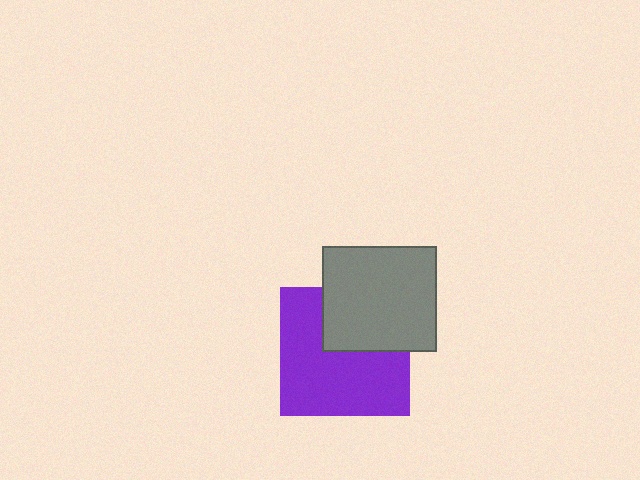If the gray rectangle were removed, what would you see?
You would see the complete purple square.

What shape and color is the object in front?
The object in front is a gray rectangle.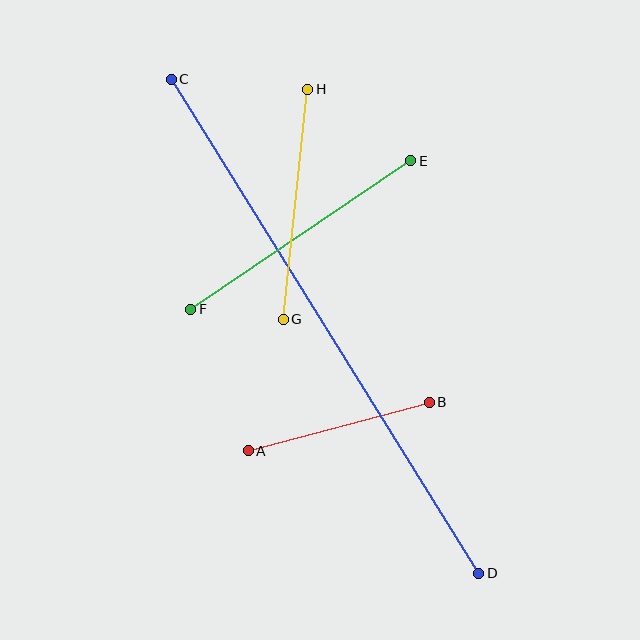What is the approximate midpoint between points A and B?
The midpoint is at approximately (339, 427) pixels.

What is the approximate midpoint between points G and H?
The midpoint is at approximately (295, 204) pixels.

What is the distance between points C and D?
The distance is approximately 582 pixels.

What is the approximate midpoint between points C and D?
The midpoint is at approximately (325, 326) pixels.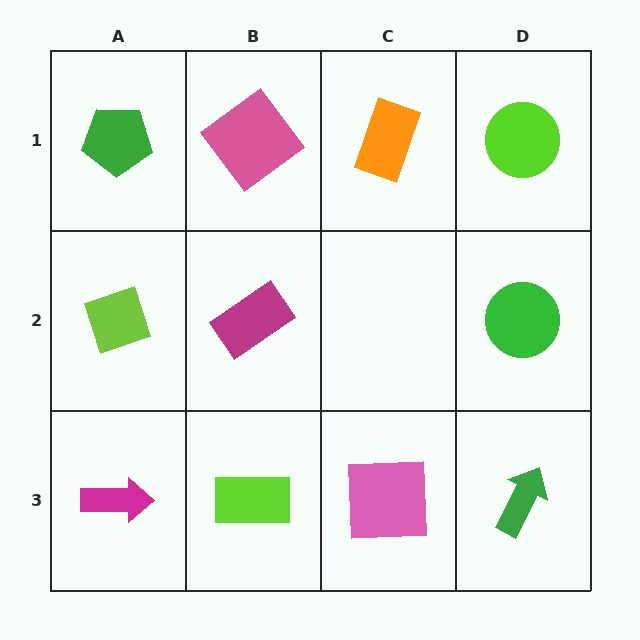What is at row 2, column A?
A lime diamond.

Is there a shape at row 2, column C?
No, that cell is empty.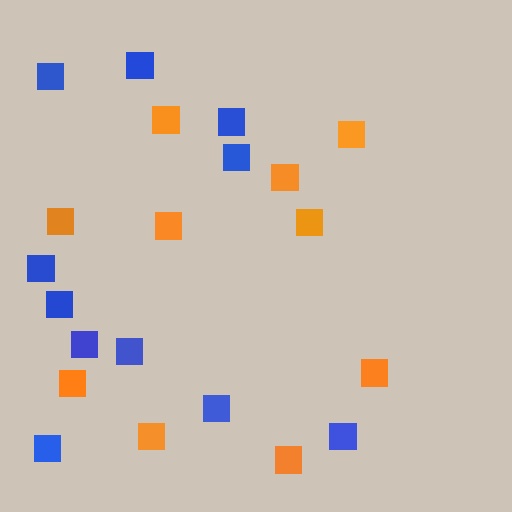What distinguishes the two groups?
There are 2 groups: one group of orange squares (10) and one group of blue squares (11).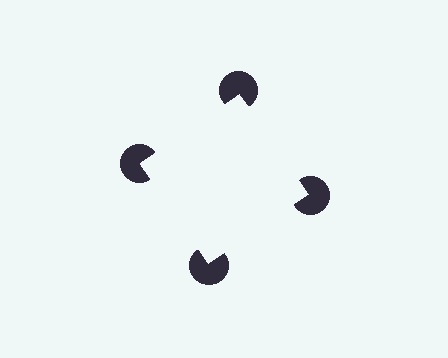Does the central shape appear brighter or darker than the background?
It typically appears slightly brighter than the background, even though no actual brightness change is drawn.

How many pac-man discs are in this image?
There are 4 — one at each vertex of the illusory square.